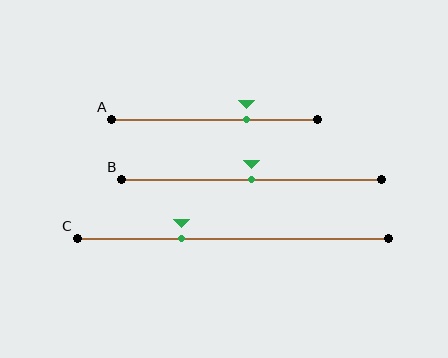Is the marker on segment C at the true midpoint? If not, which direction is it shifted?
No, the marker on segment C is shifted to the left by about 17% of the segment length.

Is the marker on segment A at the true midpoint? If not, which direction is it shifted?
No, the marker on segment A is shifted to the right by about 16% of the segment length.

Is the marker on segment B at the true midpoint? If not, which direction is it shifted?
Yes, the marker on segment B is at the true midpoint.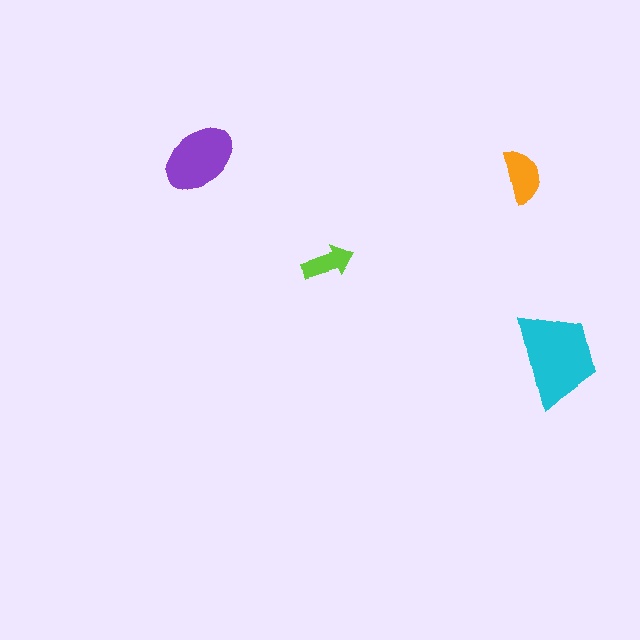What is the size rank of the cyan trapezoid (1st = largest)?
1st.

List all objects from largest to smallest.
The cyan trapezoid, the purple ellipse, the orange semicircle, the lime arrow.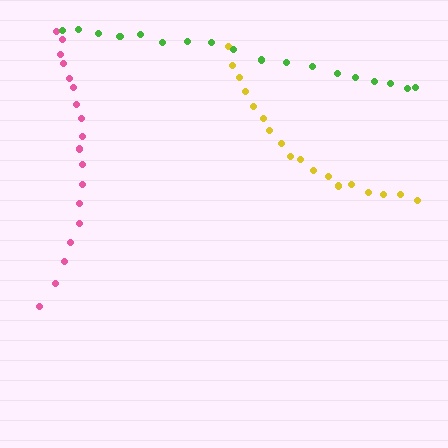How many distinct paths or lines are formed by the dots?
There are 3 distinct paths.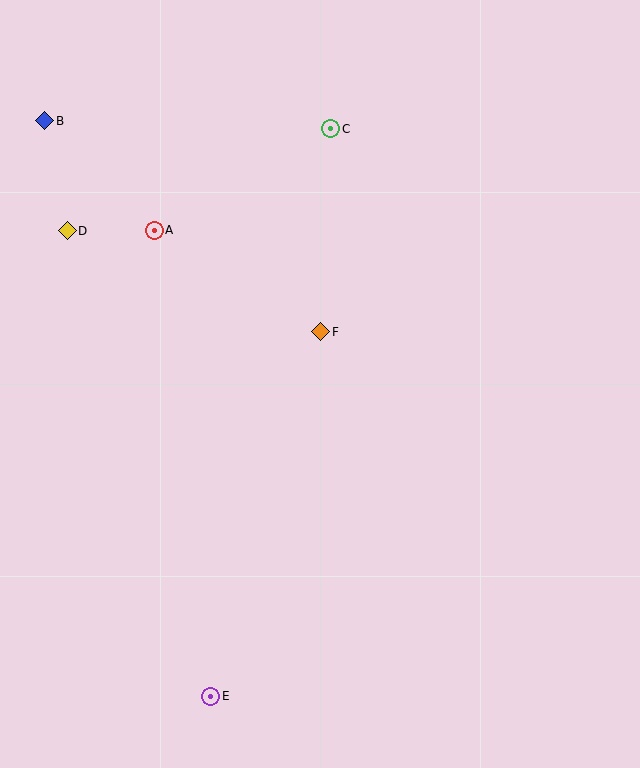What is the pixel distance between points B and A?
The distance between B and A is 155 pixels.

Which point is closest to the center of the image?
Point F at (321, 332) is closest to the center.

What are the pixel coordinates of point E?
Point E is at (211, 696).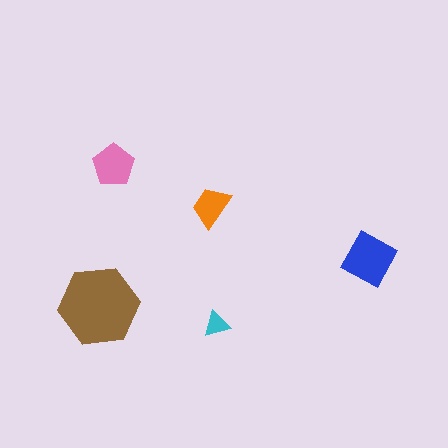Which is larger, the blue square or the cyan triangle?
The blue square.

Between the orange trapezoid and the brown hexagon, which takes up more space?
The brown hexagon.